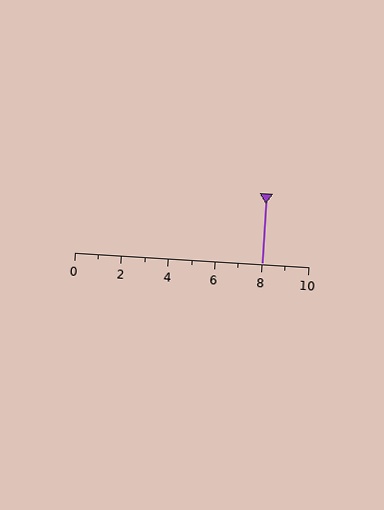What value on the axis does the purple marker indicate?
The marker indicates approximately 8.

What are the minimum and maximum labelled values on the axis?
The axis runs from 0 to 10.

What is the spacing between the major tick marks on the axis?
The major ticks are spaced 2 apart.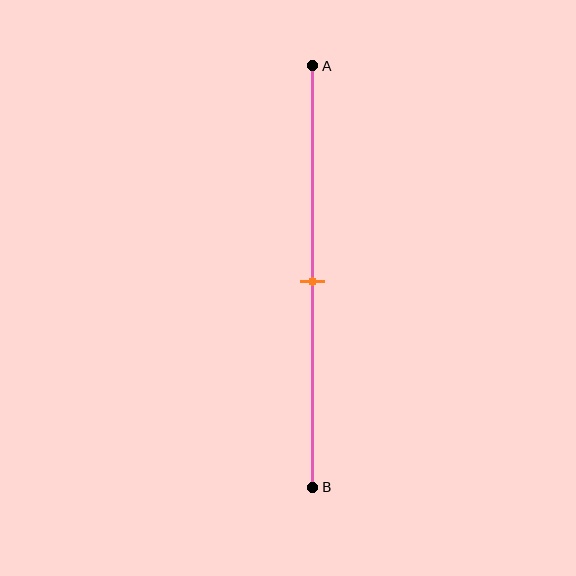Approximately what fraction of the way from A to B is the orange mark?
The orange mark is approximately 50% of the way from A to B.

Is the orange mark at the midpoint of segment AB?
Yes, the mark is approximately at the midpoint.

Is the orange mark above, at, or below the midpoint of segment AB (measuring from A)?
The orange mark is approximately at the midpoint of segment AB.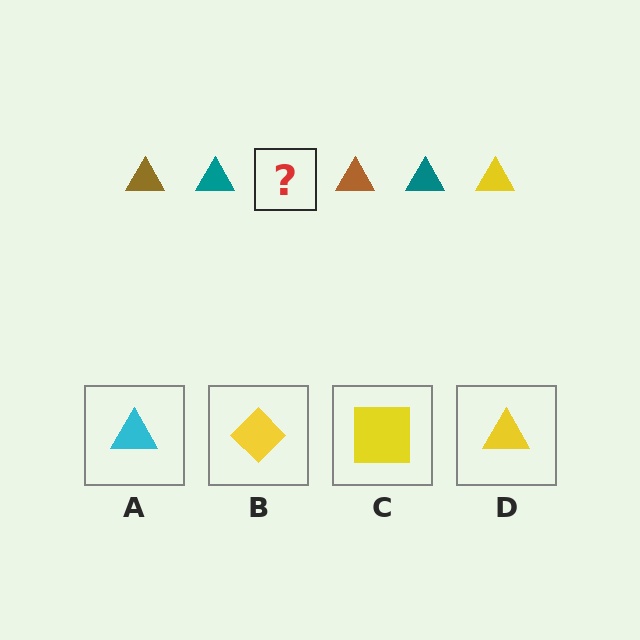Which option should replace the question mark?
Option D.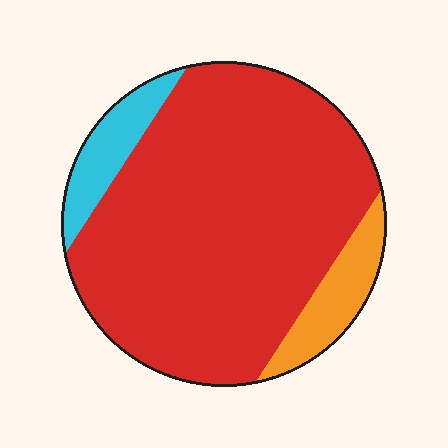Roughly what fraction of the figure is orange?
Orange takes up about one tenth (1/10) of the figure.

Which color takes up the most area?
Red, at roughly 80%.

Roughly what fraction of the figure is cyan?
Cyan covers 9% of the figure.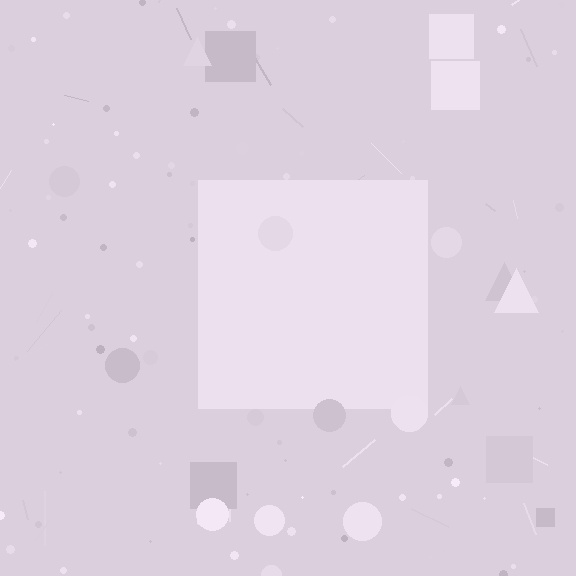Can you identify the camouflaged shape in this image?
The camouflaged shape is a square.